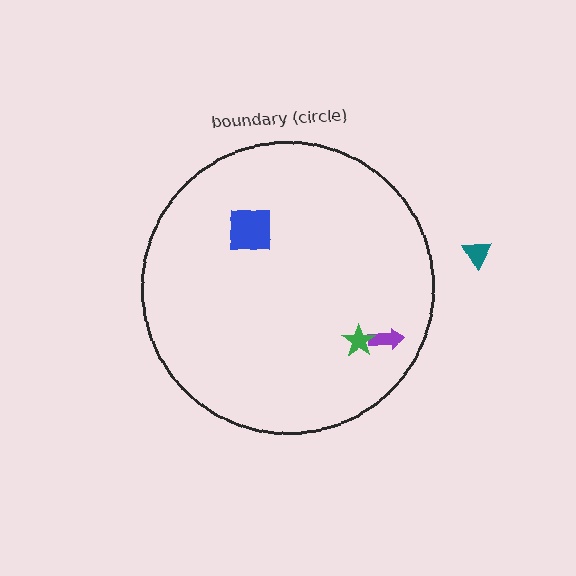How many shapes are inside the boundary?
3 inside, 1 outside.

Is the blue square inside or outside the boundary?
Inside.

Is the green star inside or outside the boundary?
Inside.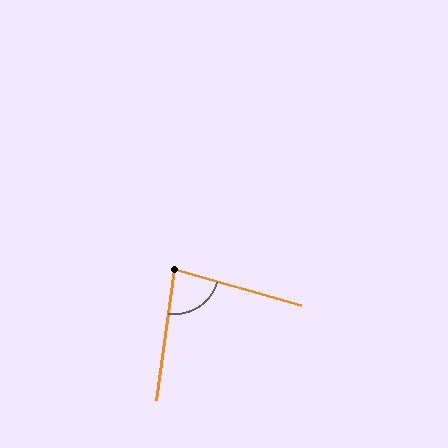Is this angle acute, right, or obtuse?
It is acute.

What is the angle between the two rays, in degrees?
Approximately 82 degrees.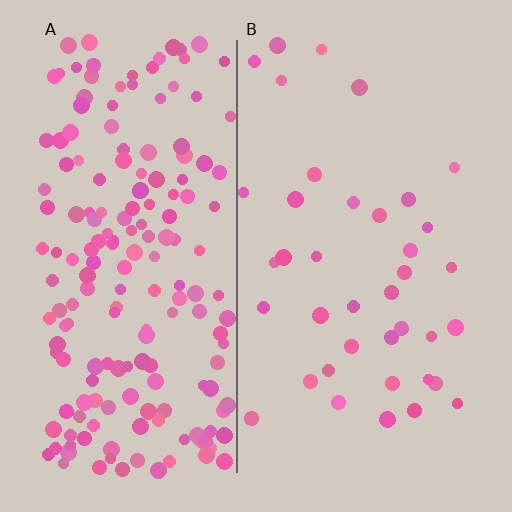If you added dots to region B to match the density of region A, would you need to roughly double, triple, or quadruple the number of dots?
Approximately quadruple.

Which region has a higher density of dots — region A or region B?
A (the left).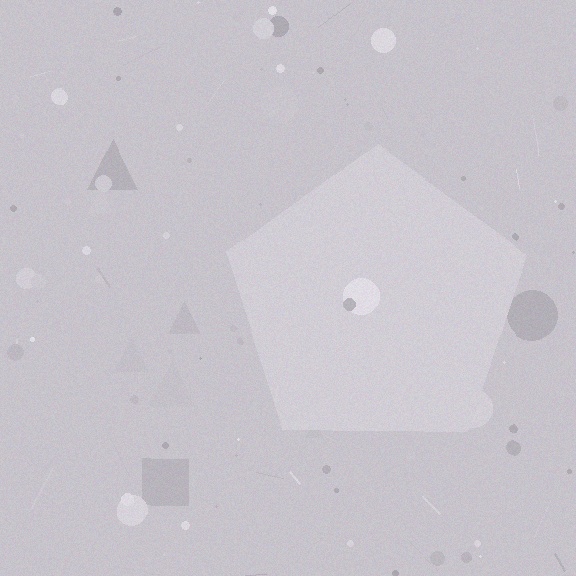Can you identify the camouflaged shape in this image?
The camouflaged shape is a pentagon.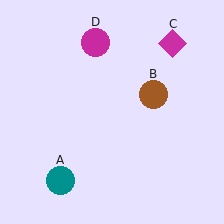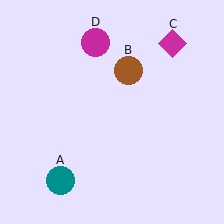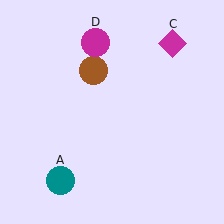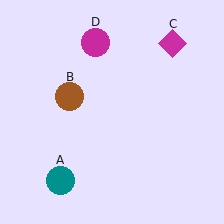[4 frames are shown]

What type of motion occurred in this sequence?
The brown circle (object B) rotated counterclockwise around the center of the scene.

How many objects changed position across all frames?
1 object changed position: brown circle (object B).